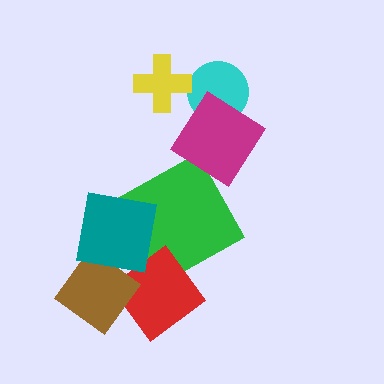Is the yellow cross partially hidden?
No, no other shape covers it.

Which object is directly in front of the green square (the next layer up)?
The red diamond is directly in front of the green square.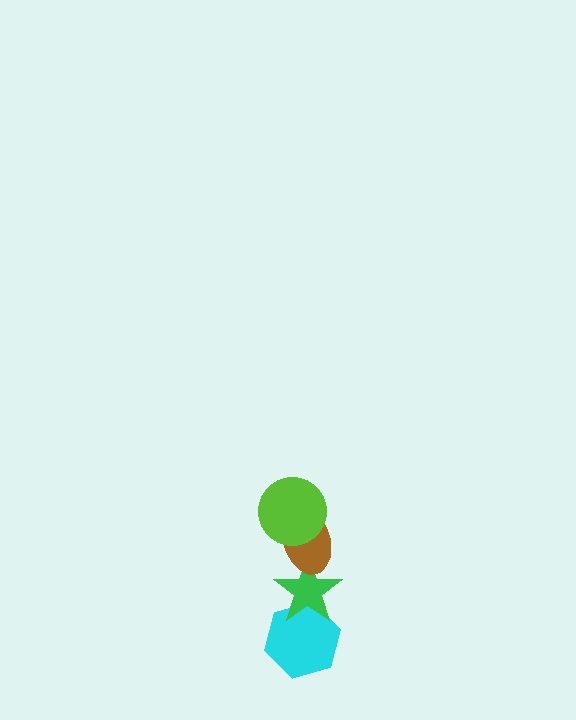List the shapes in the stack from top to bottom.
From top to bottom: the lime circle, the brown ellipse, the green star, the cyan hexagon.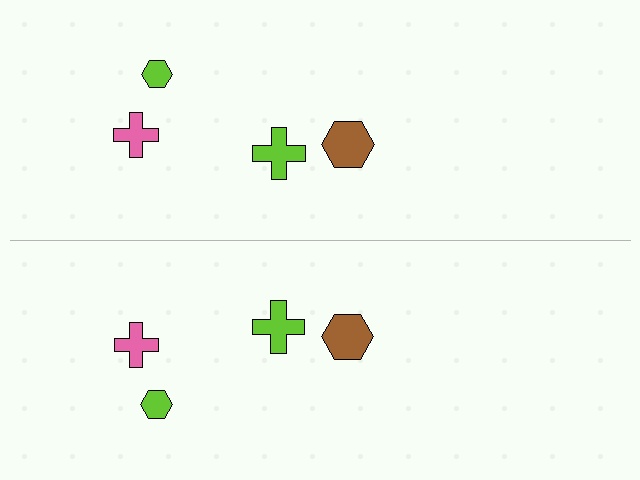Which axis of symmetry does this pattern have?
The pattern has a horizontal axis of symmetry running through the center of the image.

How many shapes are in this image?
There are 8 shapes in this image.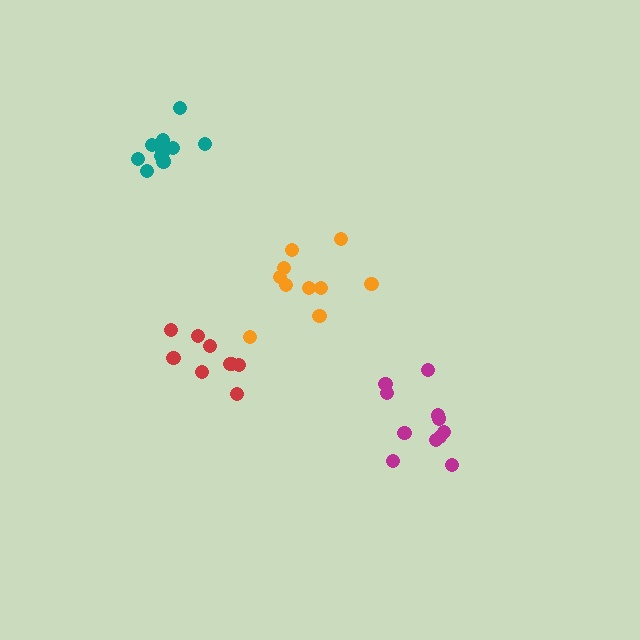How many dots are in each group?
Group 1: 10 dots, Group 2: 9 dots, Group 3: 11 dots, Group 4: 11 dots (41 total).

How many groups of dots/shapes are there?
There are 4 groups.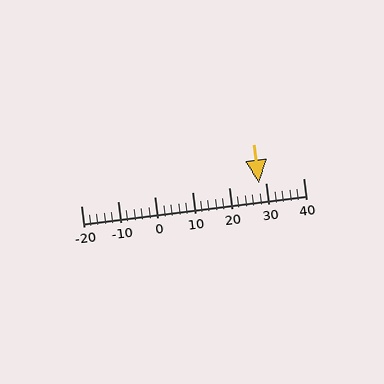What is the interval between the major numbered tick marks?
The major tick marks are spaced 10 units apart.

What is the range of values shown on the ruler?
The ruler shows values from -20 to 40.